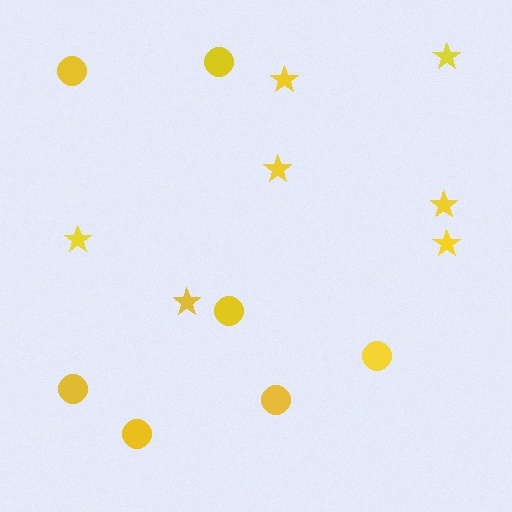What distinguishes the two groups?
There are 2 groups: one group of circles (7) and one group of stars (7).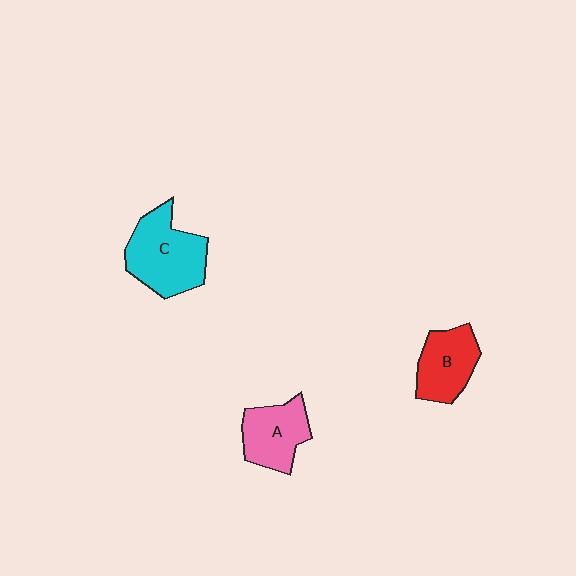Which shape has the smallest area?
Shape B (red).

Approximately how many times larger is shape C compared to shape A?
Approximately 1.4 times.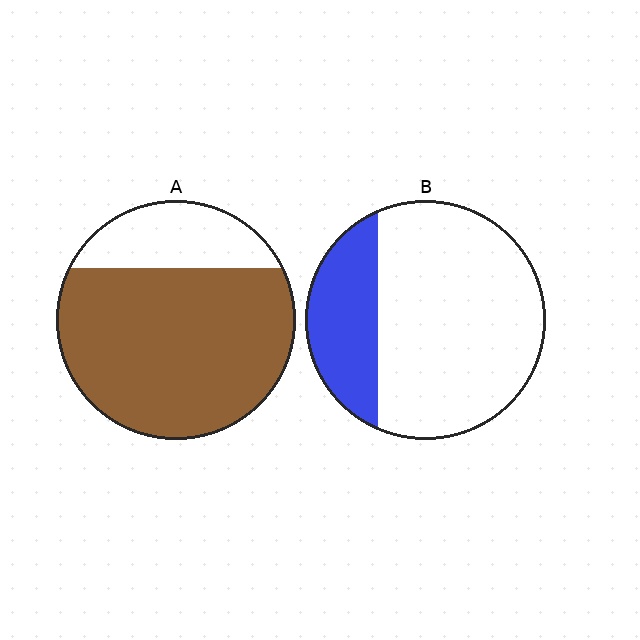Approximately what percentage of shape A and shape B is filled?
A is approximately 75% and B is approximately 25%.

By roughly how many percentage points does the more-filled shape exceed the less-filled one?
By roughly 50 percentage points (A over B).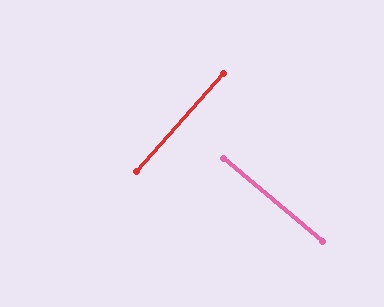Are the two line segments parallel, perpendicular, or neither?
Perpendicular — they meet at approximately 89°.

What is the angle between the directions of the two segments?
Approximately 89 degrees.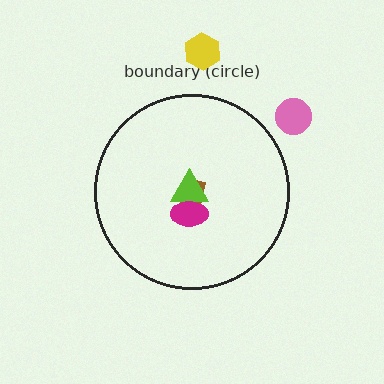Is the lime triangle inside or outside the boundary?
Inside.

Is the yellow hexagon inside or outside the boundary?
Outside.